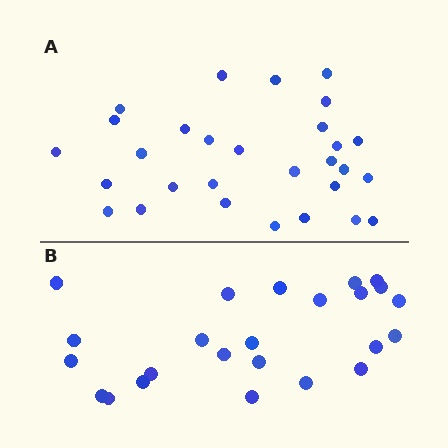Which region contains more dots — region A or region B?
Region A (the top region) has more dots.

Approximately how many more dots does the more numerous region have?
Region A has about 5 more dots than region B.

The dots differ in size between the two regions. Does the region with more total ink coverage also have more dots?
No. Region B has more total ink coverage because its dots are larger, but region A actually contains more individual dots. Total area can be misleading — the number of items is what matters here.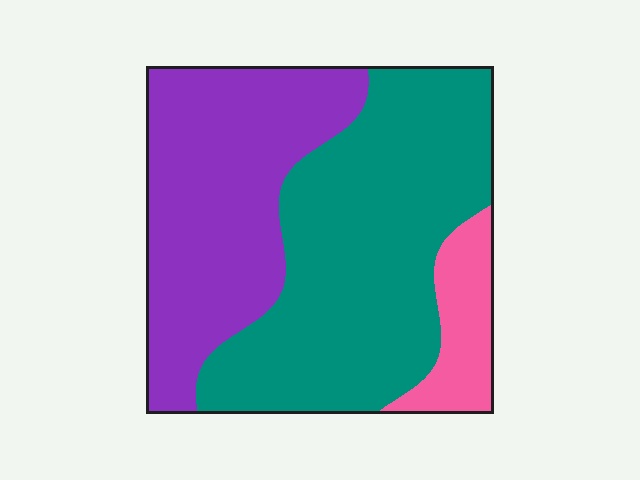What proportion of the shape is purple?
Purple covers roughly 40% of the shape.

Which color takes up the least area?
Pink, at roughly 10%.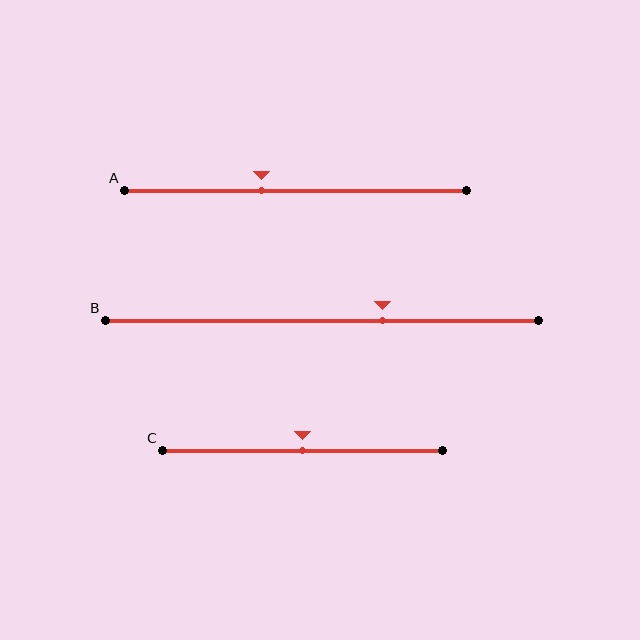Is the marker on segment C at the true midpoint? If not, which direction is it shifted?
Yes, the marker on segment C is at the true midpoint.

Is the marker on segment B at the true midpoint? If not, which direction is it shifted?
No, the marker on segment B is shifted to the right by about 14% of the segment length.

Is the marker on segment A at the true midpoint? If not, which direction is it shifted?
No, the marker on segment A is shifted to the left by about 10% of the segment length.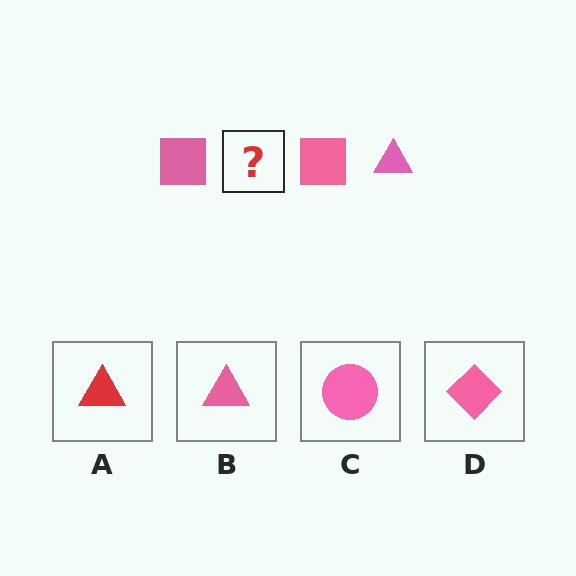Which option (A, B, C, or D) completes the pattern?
B.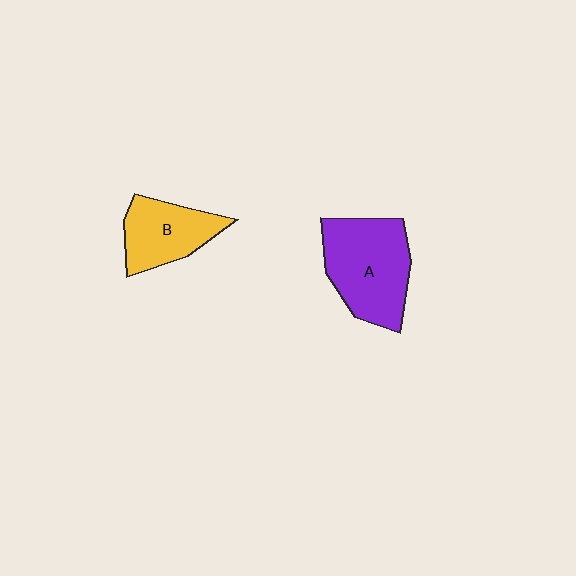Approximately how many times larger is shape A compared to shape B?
Approximately 1.5 times.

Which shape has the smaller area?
Shape B (yellow).